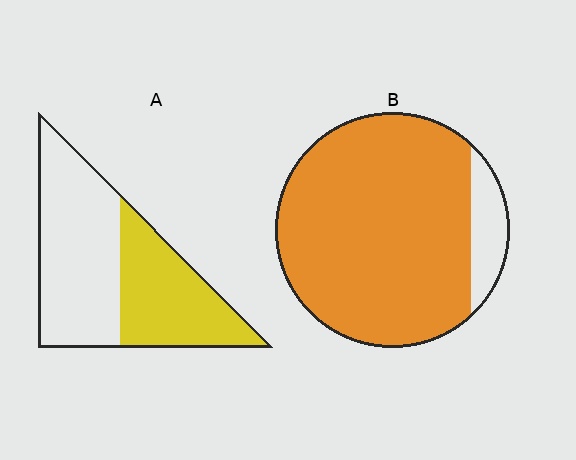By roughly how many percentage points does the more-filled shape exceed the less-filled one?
By roughly 45 percentage points (B over A).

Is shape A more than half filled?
No.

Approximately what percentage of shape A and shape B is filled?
A is approximately 40% and B is approximately 90%.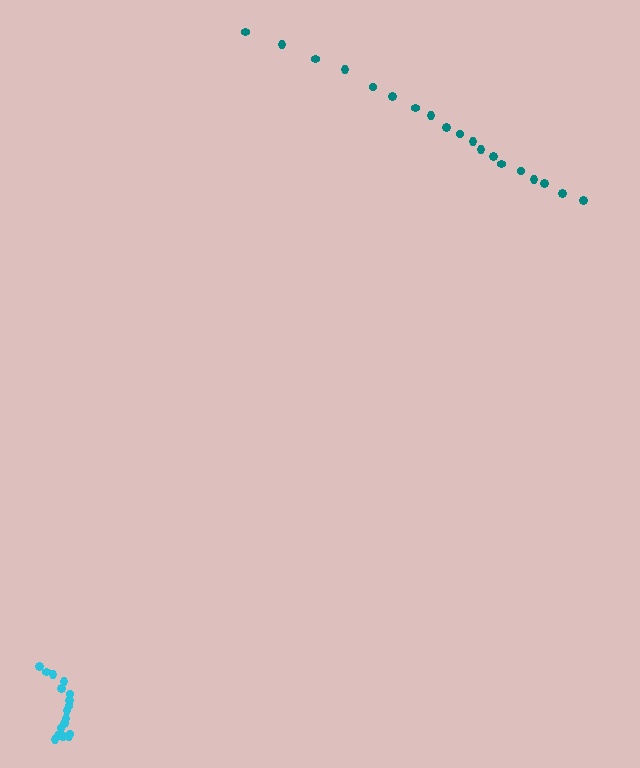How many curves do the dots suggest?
There are 2 distinct paths.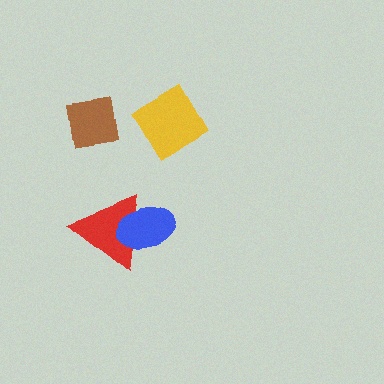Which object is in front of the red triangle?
The blue ellipse is in front of the red triangle.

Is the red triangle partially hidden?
Yes, it is partially covered by another shape.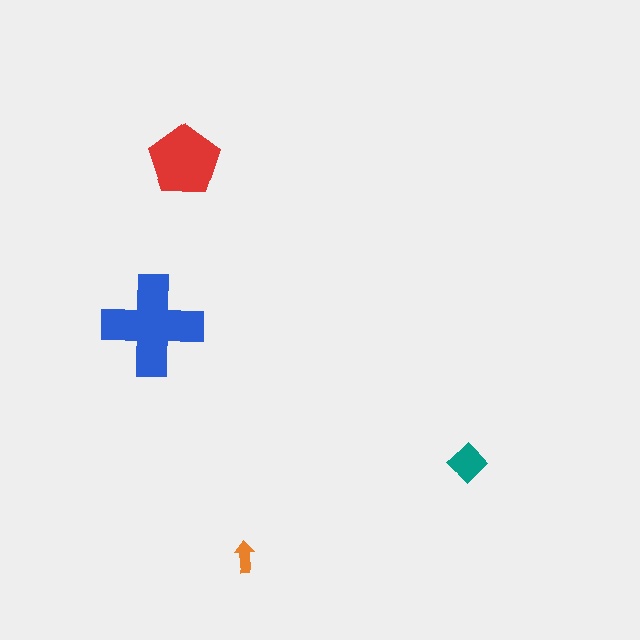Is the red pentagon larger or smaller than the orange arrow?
Larger.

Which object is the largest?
The blue cross.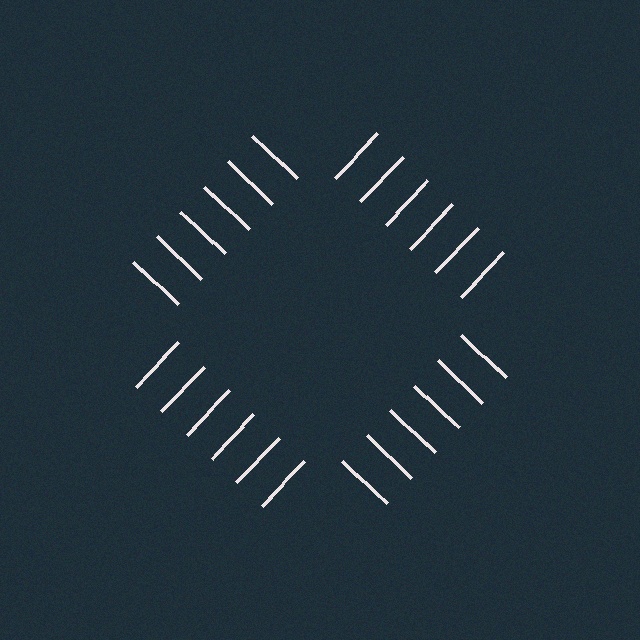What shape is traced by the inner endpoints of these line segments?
An illusory square — the line segments terminate on its edges but no continuous stroke is drawn.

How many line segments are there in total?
24 — 6 along each of the 4 edges.